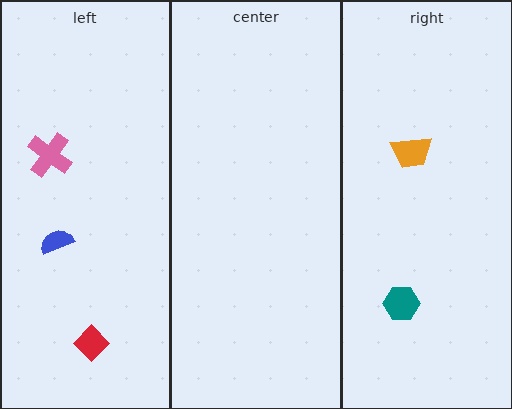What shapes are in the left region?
The pink cross, the red diamond, the blue semicircle.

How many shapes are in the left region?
3.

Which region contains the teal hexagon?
The right region.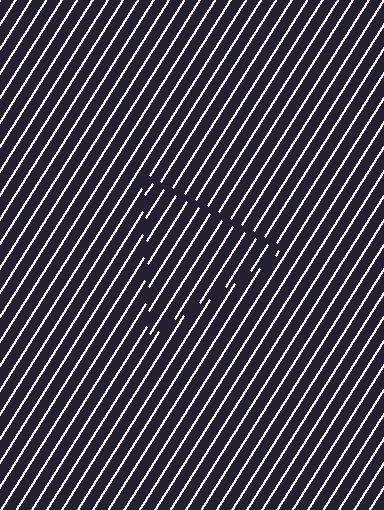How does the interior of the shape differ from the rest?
The interior of the shape contains the same grating, shifted by half a period — the contour is defined by the phase discontinuity where line-ends from the inner and outer gratings abut.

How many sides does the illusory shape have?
3 sides — the line-ends trace a triangle.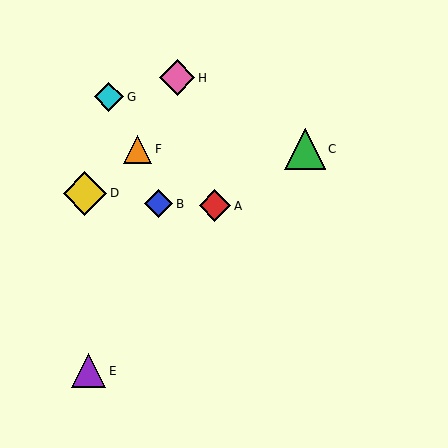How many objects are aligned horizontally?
2 objects (C, F) are aligned horizontally.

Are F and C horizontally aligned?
Yes, both are at y≈149.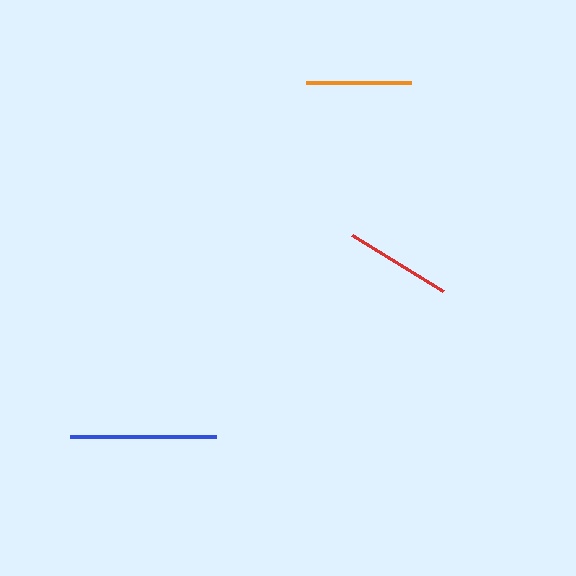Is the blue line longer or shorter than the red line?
The blue line is longer than the red line.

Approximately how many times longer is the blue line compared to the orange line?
The blue line is approximately 1.4 times the length of the orange line.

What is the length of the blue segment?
The blue segment is approximately 146 pixels long.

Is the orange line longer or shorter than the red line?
The red line is longer than the orange line.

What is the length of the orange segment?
The orange segment is approximately 104 pixels long.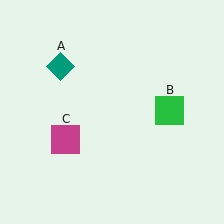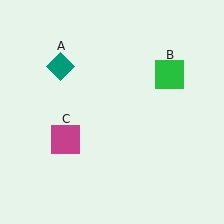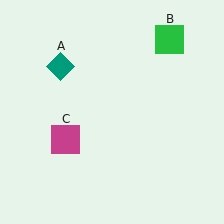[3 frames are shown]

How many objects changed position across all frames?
1 object changed position: green square (object B).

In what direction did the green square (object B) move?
The green square (object B) moved up.